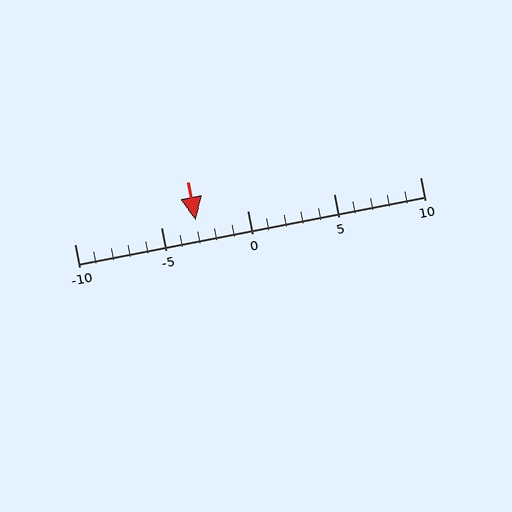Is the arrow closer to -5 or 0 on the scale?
The arrow is closer to -5.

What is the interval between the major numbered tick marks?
The major tick marks are spaced 5 units apart.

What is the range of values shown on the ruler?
The ruler shows values from -10 to 10.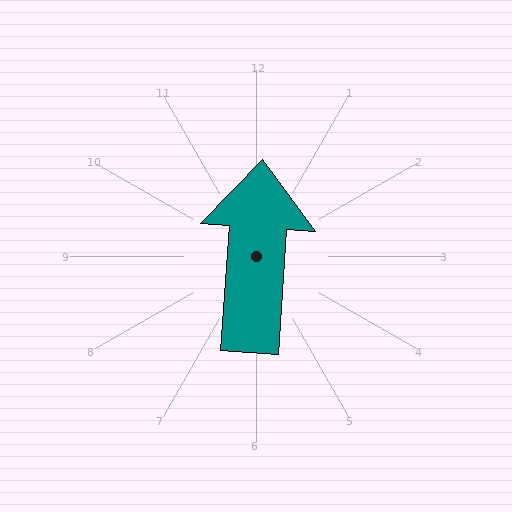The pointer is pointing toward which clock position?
Roughly 12 o'clock.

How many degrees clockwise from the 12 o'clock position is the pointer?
Approximately 4 degrees.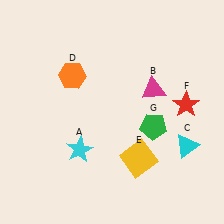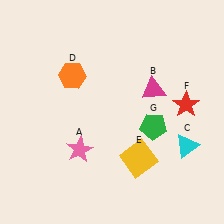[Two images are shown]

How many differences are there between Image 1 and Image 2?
There is 1 difference between the two images.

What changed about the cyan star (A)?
In Image 1, A is cyan. In Image 2, it changed to pink.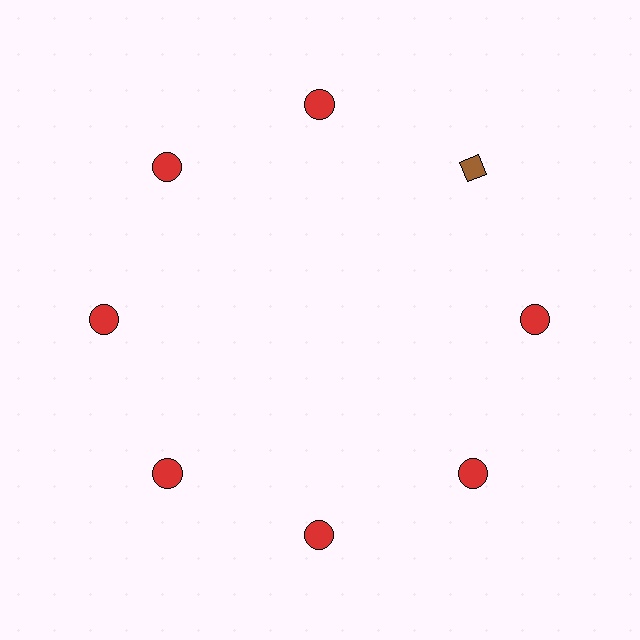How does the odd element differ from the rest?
It differs in both color (brown instead of red) and shape (diamond instead of circle).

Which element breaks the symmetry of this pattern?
The brown diamond at roughly the 2 o'clock position breaks the symmetry. All other shapes are red circles.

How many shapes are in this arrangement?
There are 8 shapes arranged in a ring pattern.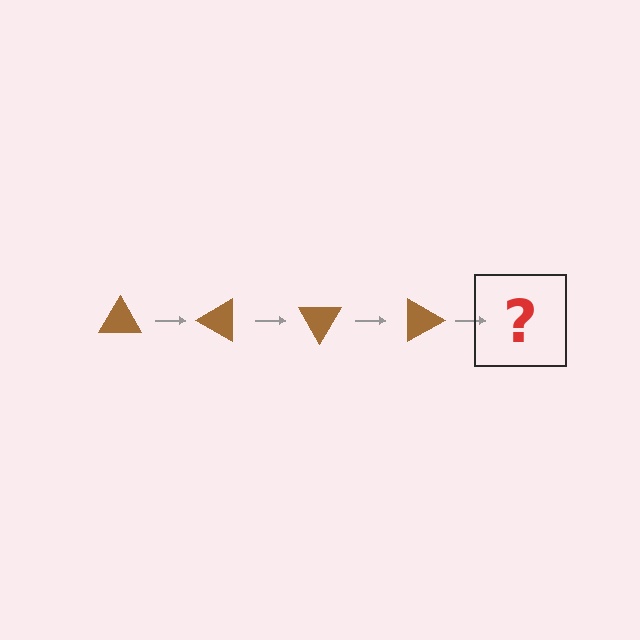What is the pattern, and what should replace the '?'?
The pattern is that the triangle rotates 30 degrees each step. The '?' should be a brown triangle rotated 120 degrees.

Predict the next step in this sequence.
The next step is a brown triangle rotated 120 degrees.